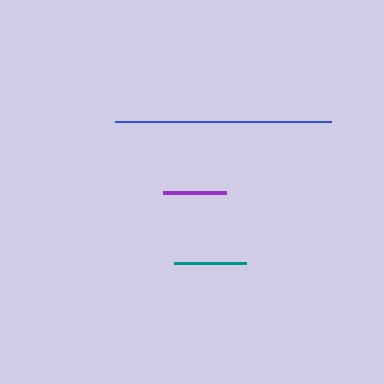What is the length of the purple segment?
The purple segment is approximately 63 pixels long.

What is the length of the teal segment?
The teal segment is approximately 72 pixels long.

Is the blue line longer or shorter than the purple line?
The blue line is longer than the purple line.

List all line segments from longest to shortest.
From longest to shortest: blue, teal, purple.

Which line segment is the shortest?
The purple line is the shortest at approximately 63 pixels.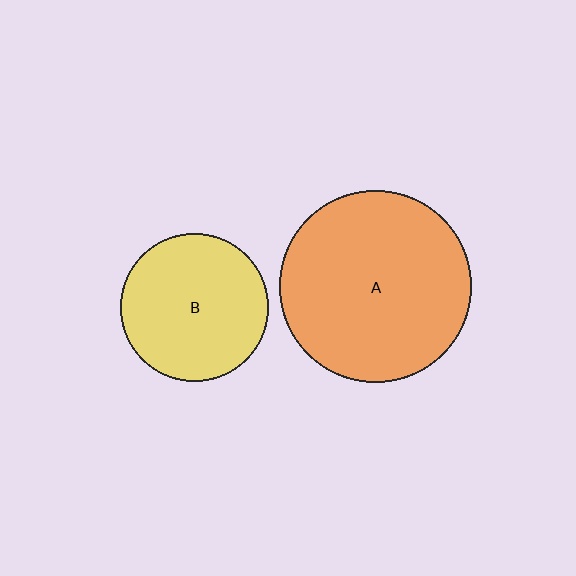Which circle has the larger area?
Circle A (orange).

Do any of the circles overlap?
No, none of the circles overlap.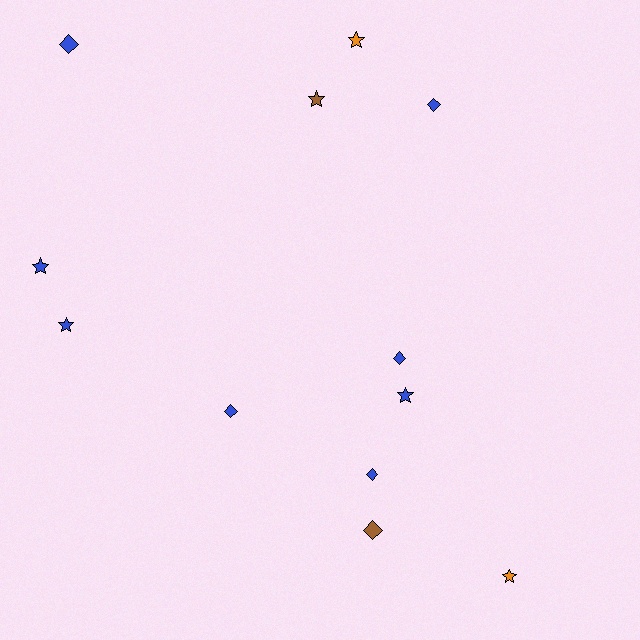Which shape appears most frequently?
Star, with 6 objects.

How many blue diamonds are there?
There are 5 blue diamonds.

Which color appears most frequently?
Blue, with 8 objects.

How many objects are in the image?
There are 12 objects.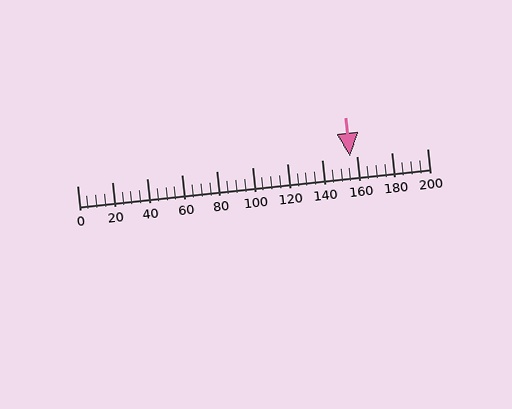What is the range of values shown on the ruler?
The ruler shows values from 0 to 200.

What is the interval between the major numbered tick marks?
The major tick marks are spaced 20 units apart.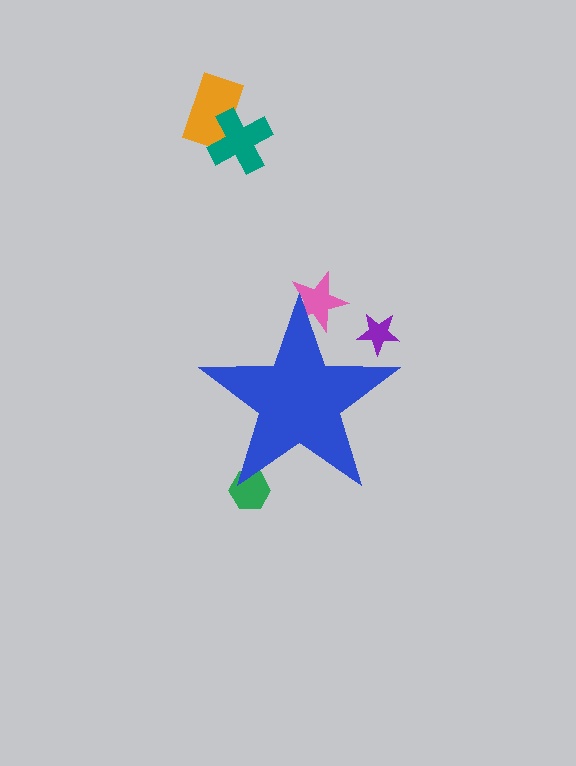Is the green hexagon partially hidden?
Yes, the green hexagon is partially hidden behind the blue star.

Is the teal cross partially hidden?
No, the teal cross is fully visible.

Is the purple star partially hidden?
Yes, the purple star is partially hidden behind the blue star.